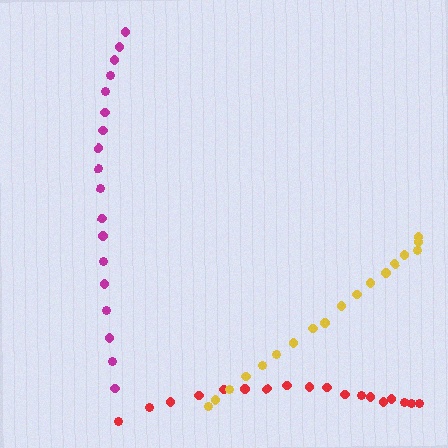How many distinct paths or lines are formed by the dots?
There are 3 distinct paths.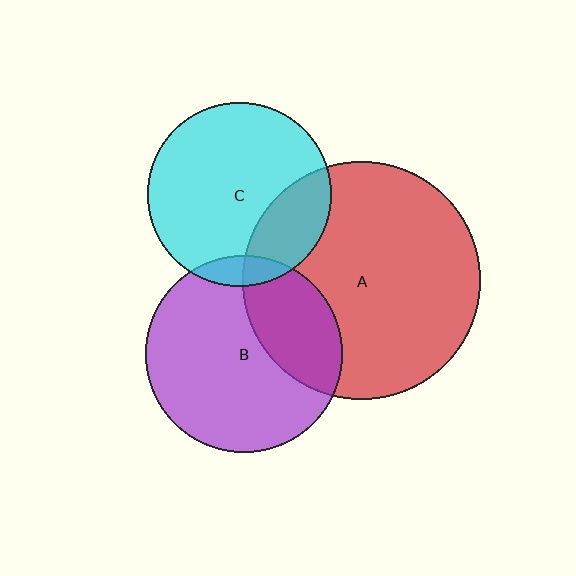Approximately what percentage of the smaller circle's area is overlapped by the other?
Approximately 25%.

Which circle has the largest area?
Circle A (red).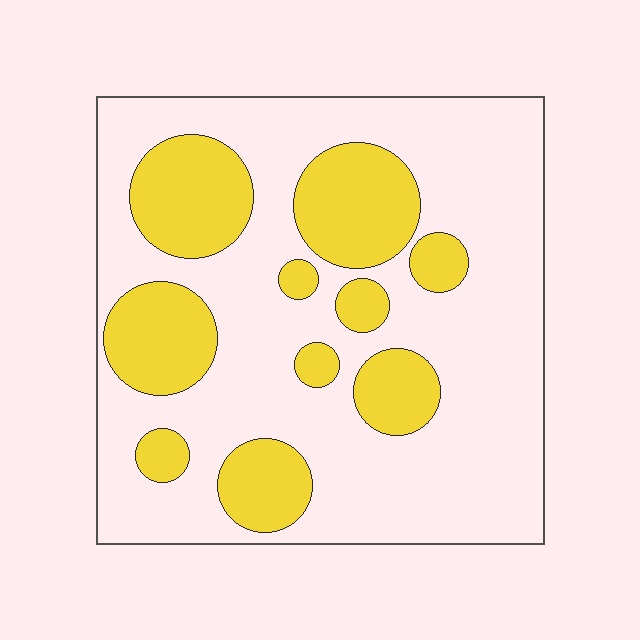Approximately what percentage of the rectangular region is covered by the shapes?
Approximately 30%.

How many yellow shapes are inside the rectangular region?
10.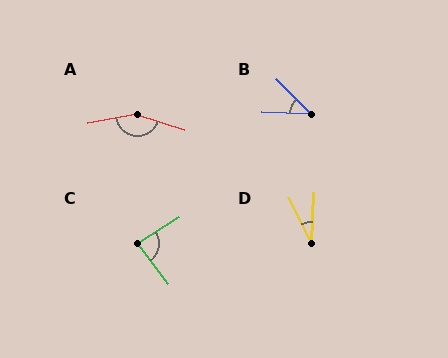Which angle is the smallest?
D, at approximately 29 degrees.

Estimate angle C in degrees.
Approximately 85 degrees.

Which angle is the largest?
A, at approximately 153 degrees.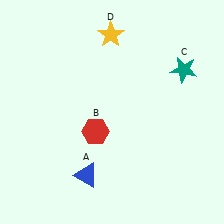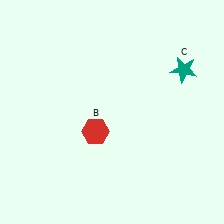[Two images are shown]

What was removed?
The blue triangle (A), the yellow star (D) were removed in Image 2.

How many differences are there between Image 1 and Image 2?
There are 2 differences between the two images.